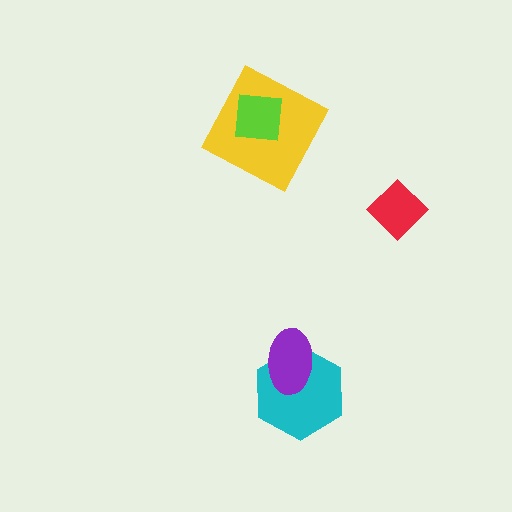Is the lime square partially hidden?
No, no other shape covers it.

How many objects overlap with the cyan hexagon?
1 object overlaps with the cyan hexagon.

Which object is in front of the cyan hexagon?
The purple ellipse is in front of the cyan hexagon.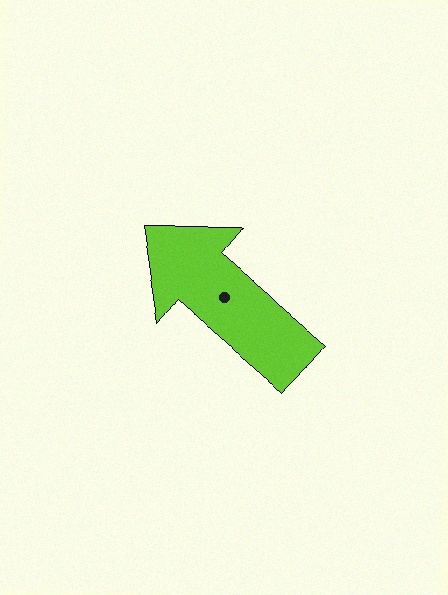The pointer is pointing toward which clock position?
Roughly 10 o'clock.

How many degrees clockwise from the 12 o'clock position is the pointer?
Approximately 311 degrees.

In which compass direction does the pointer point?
Northwest.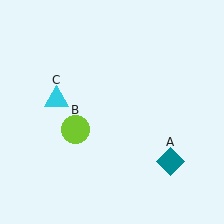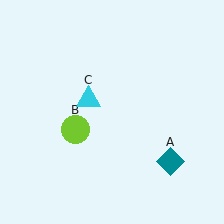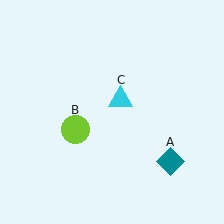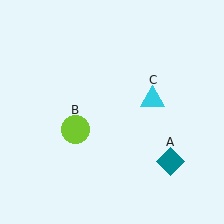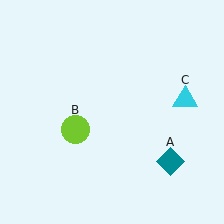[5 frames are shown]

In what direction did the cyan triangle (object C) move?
The cyan triangle (object C) moved right.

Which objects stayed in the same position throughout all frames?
Teal diamond (object A) and lime circle (object B) remained stationary.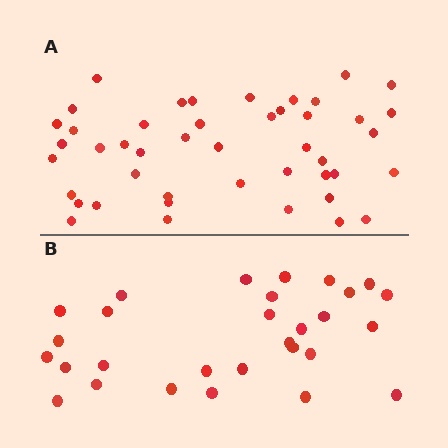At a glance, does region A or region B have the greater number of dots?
Region A (the top region) has more dots.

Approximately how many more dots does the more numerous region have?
Region A has approximately 15 more dots than region B.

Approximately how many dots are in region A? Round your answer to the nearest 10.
About 40 dots. (The exact count is 45, which rounds to 40.)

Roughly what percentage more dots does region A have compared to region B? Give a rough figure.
About 55% more.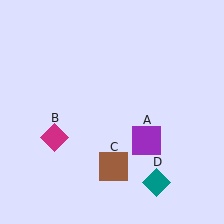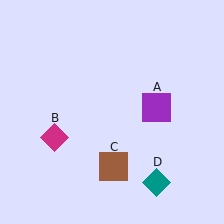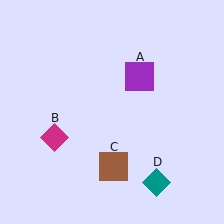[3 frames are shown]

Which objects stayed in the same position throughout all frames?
Magenta diamond (object B) and brown square (object C) and teal diamond (object D) remained stationary.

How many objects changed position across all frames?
1 object changed position: purple square (object A).